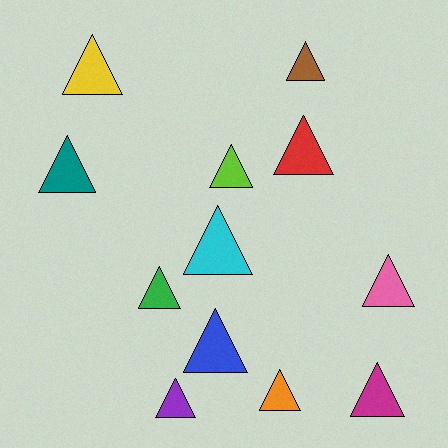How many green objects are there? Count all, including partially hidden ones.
There is 1 green object.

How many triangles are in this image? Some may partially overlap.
There are 12 triangles.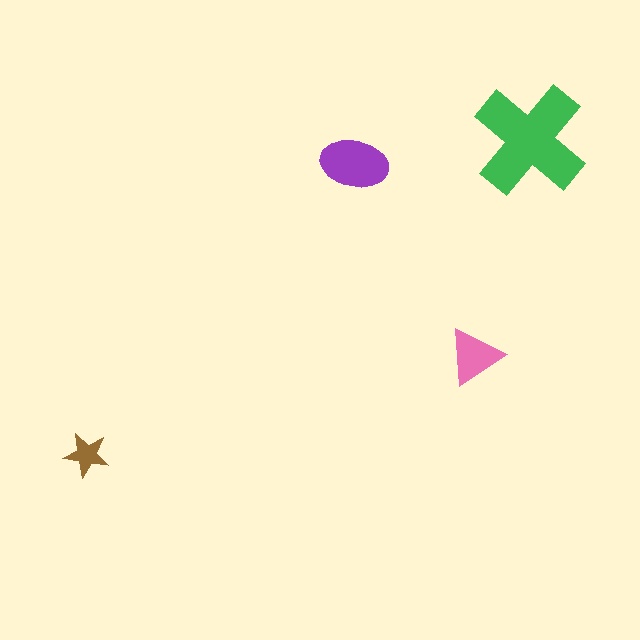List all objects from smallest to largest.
The brown star, the pink triangle, the purple ellipse, the green cross.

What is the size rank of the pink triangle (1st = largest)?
3rd.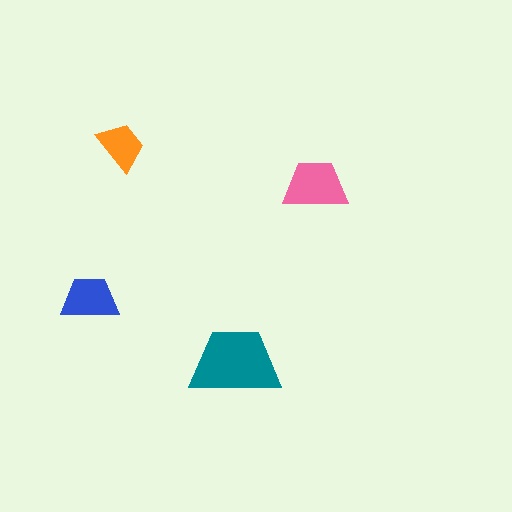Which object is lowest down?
The teal trapezoid is bottommost.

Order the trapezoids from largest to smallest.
the teal one, the pink one, the blue one, the orange one.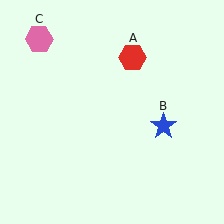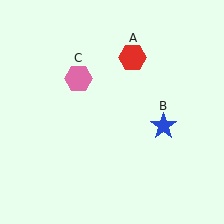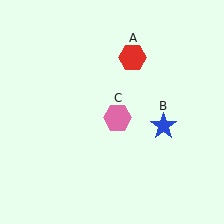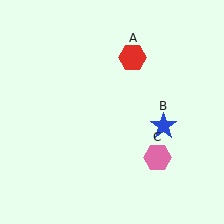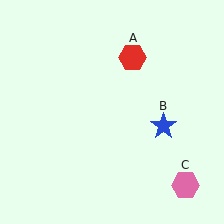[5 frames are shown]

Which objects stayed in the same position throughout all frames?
Red hexagon (object A) and blue star (object B) remained stationary.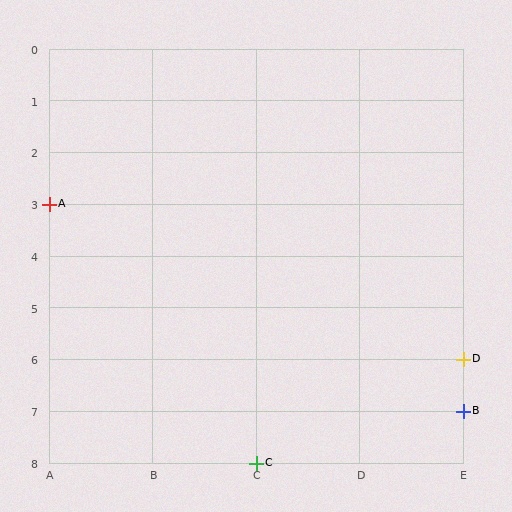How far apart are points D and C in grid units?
Points D and C are 2 columns and 2 rows apart (about 2.8 grid units diagonally).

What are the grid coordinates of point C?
Point C is at grid coordinates (C, 8).